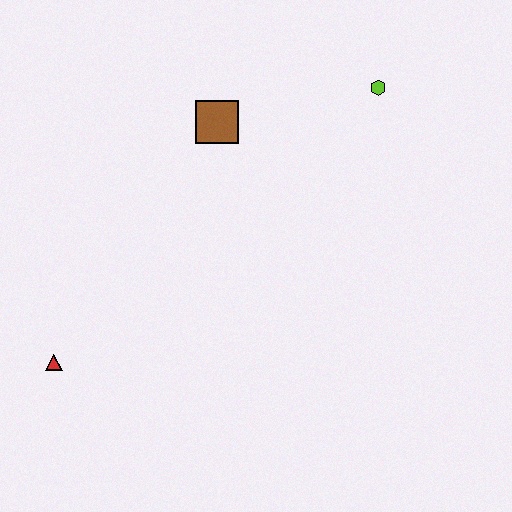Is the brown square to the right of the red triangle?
Yes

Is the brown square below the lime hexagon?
Yes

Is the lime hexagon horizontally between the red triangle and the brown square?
No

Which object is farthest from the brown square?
The red triangle is farthest from the brown square.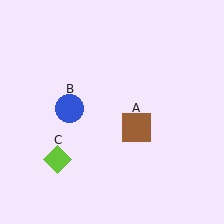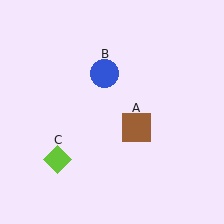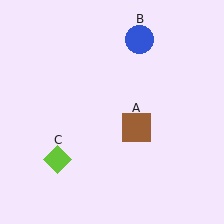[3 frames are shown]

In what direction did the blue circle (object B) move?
The blue circle (object B) moved up and to the right.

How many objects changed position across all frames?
1 object changed position: blue circle (object B).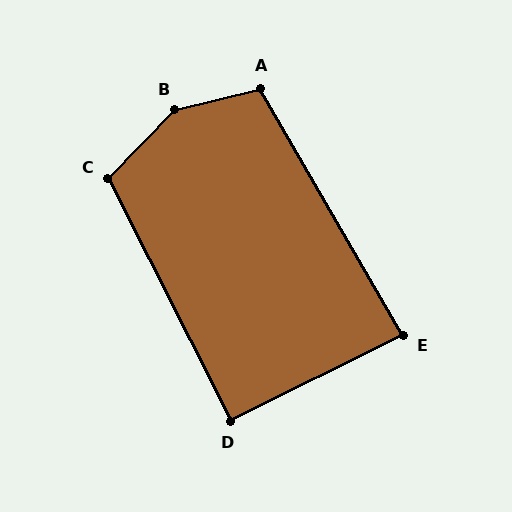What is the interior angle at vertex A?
Approximately 106 degrees (obtuse).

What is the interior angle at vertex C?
Approximately 109 degrees (obtuse).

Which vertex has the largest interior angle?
B, at approximately 148 degrees.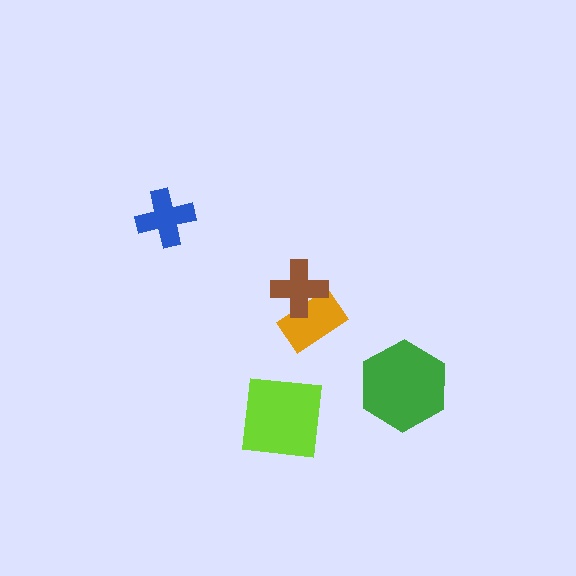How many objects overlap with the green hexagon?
0 objects overlap with the green hexagon.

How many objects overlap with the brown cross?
1 object overlaps with the brown cross.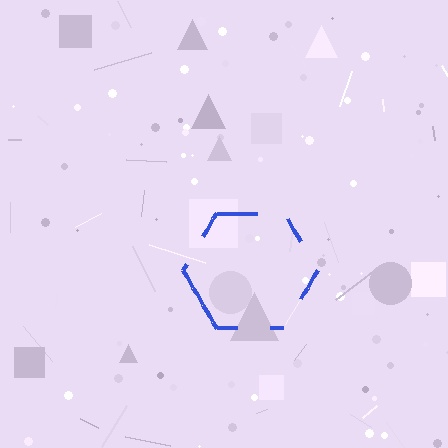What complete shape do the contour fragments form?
The contour fragments form a hexagon.